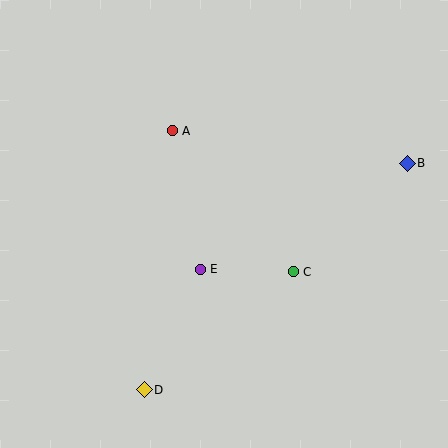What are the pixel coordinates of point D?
Point D is at (144, 390).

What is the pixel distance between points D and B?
The distance between D and B is 347 pixels.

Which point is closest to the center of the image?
Point E at (200, 269) is closest to the center.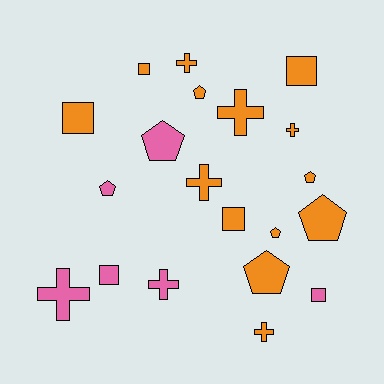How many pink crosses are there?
There are 2 pink crosses.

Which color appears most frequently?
Orange, with 14 objects.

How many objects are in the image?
There are 20 objects.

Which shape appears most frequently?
Pentagon, with 7 objects.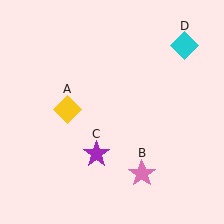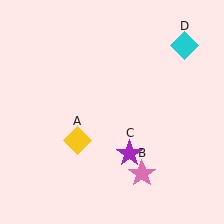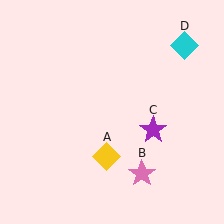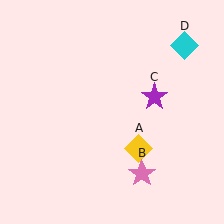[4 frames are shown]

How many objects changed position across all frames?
2 objects changed position: yellow diamond (object A), purple star (object C).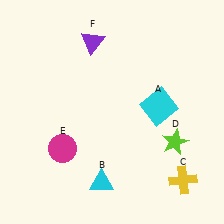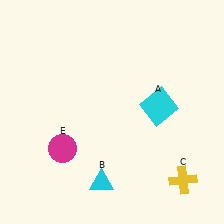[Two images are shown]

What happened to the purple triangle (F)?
The purple triangle (F) was removed in Image 2. It was in the top-left area of Image 1.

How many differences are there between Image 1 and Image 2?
There are 2 differences between the two images.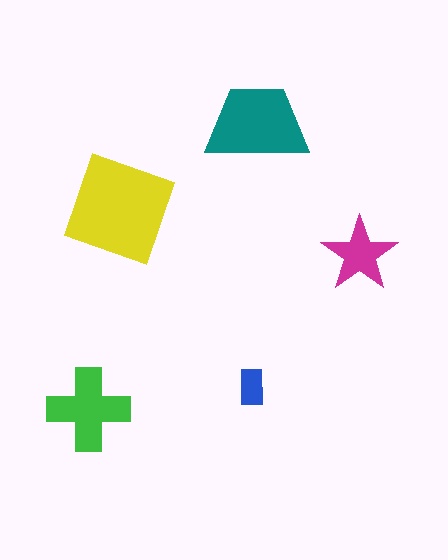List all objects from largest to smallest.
The yellow square, the teal trapezoid, the green cross, the magenta star, the blue rectangle.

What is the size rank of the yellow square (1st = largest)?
1st.